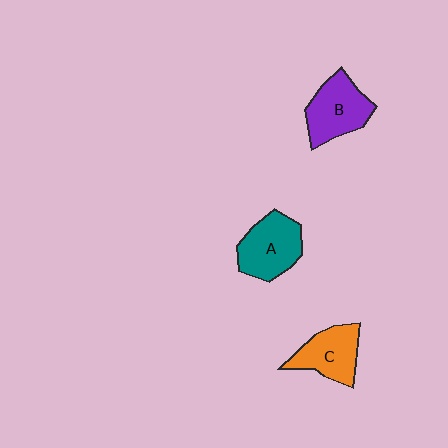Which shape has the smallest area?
Shape C (orange).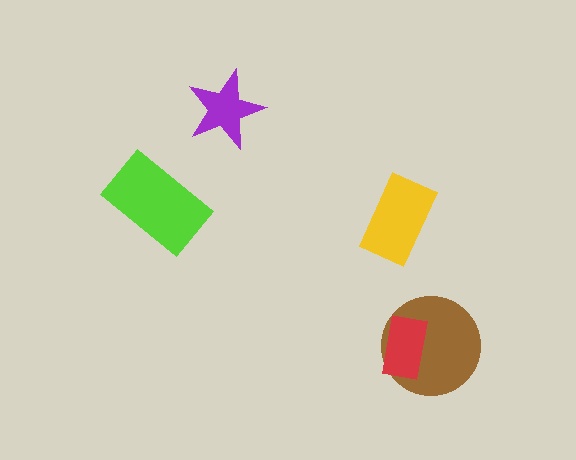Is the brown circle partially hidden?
Yes, it is partially covered by another shape.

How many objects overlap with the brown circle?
1 object overlaps with the brown circle.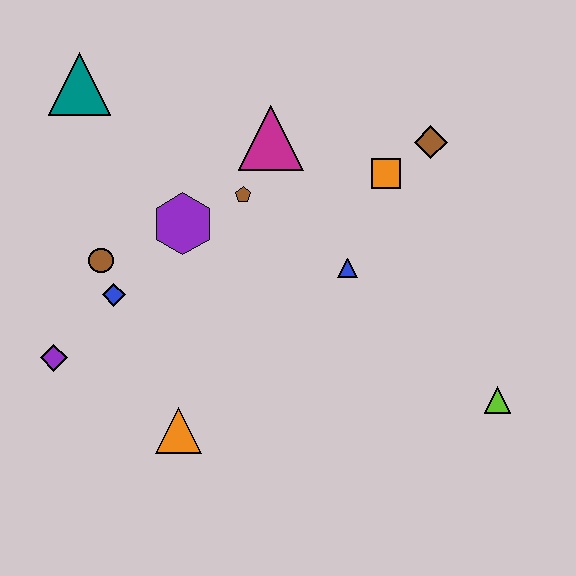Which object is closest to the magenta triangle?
The brown pentagon is closest to the magenta triangle.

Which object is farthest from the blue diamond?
The lime triangle is farthest from the blue diamond.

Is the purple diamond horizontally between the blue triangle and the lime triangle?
No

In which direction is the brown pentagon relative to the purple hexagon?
The brown pentagon is to the right of the purple hexagon.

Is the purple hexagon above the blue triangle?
Yes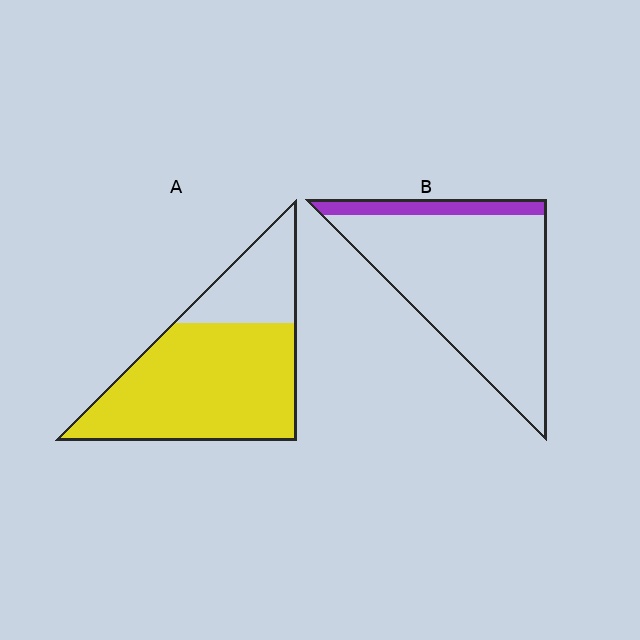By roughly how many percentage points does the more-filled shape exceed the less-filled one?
By roughly 60 percentage points (A over B).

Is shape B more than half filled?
No.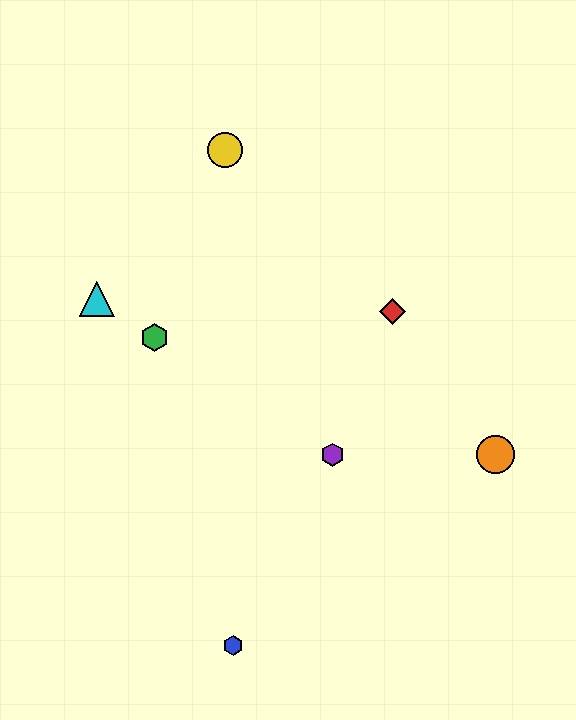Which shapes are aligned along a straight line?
The green hexagon, the purple hexagon, the cyan triangle are aligned along a straight line.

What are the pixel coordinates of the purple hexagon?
The purple hexagon is at (332, 455).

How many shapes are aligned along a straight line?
3 shapes (the green hexagon, the purple hexagon, the cyan triangle) are aligned along a straight line.